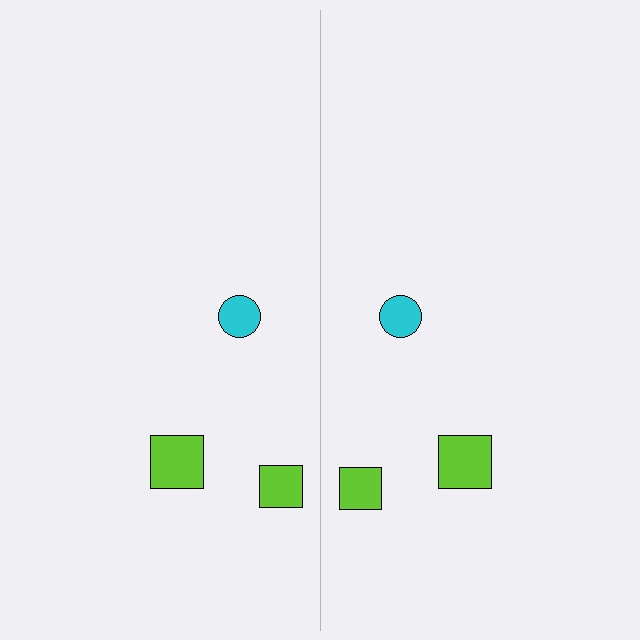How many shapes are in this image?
There are 6 shapes in this image.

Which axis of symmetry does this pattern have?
The pattern has a vertical axis of symmetry running through the center of the image.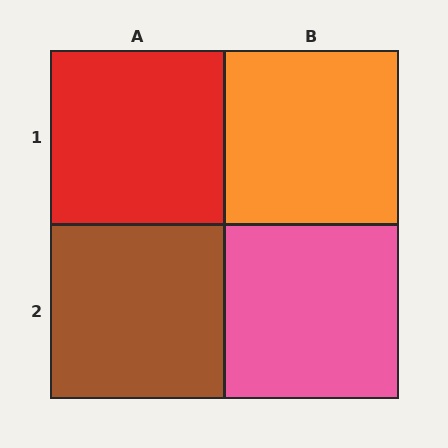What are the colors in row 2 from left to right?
Brown, pink.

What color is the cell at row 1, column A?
Red.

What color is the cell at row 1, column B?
Orange.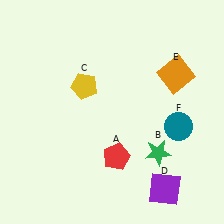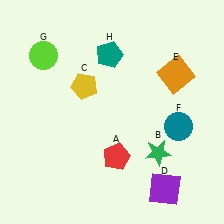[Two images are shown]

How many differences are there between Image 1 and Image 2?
There are 2 differences between the two images.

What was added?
A lime circle (G), a teal pentagon (H) were added in Image 2.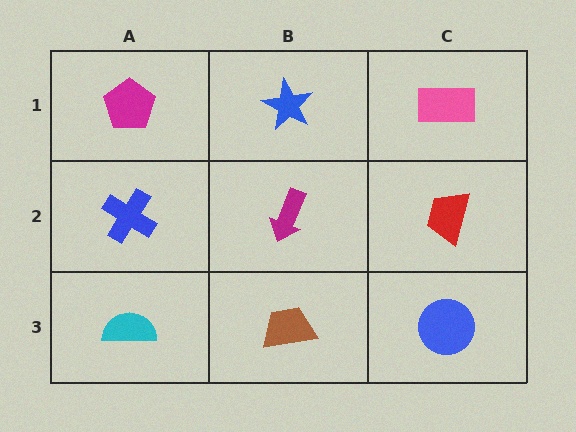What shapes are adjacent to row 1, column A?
A blue cross (row 2, column A), a blue star (row 1, column B).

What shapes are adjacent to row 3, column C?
A red trapezoid (row 2, column C), a brown trapezoid (row 3, column B).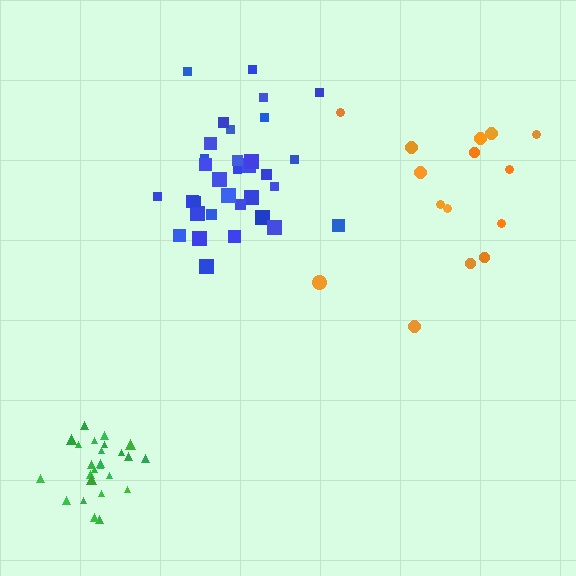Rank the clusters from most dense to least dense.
green, blue, orange.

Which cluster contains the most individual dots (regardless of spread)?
Blue (33).